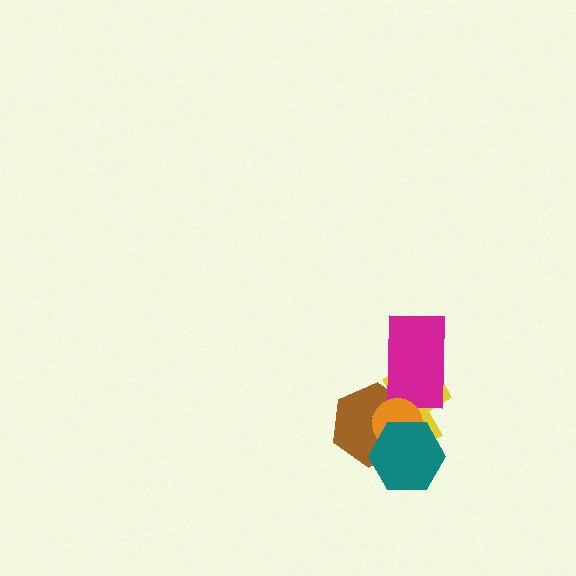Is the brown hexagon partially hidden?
Yes, it is partially covered by another shape.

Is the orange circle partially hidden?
Yes, it is partially covered by another shape.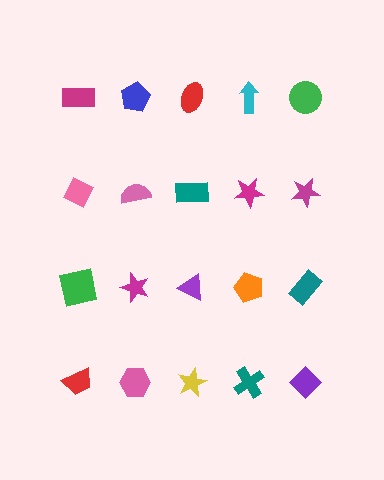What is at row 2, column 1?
A pink diamond.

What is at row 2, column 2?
A pink semicircle.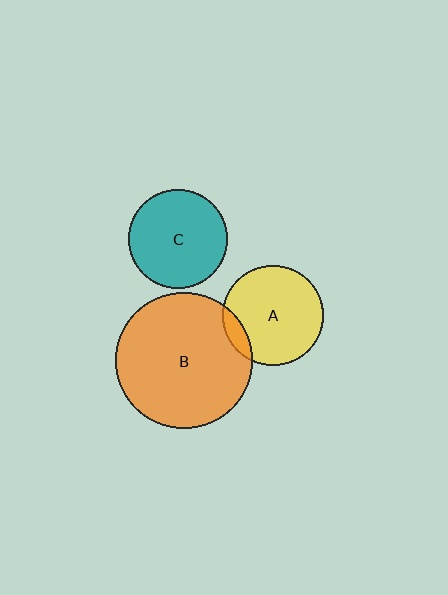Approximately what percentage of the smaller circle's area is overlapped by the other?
Approximately 10%.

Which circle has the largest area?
Circle B (orange).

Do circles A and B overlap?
Yes.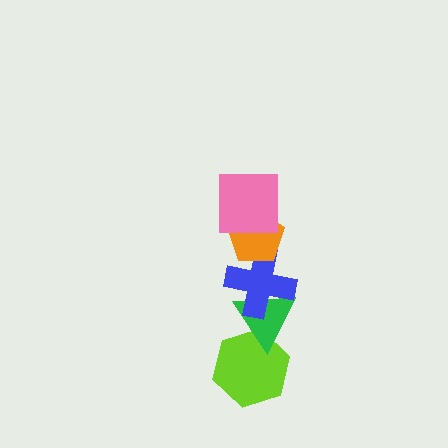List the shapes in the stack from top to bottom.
From top to bottom: the pink square, the orange pentagon, the blue cross, the green triangle, the lime hexagon.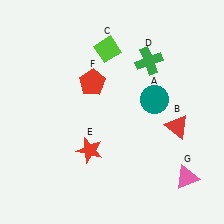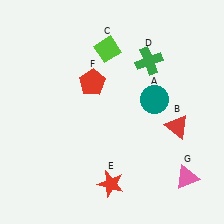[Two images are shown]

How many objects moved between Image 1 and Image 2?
1 object moved between the two images.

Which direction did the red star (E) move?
The red star (E) moved down.